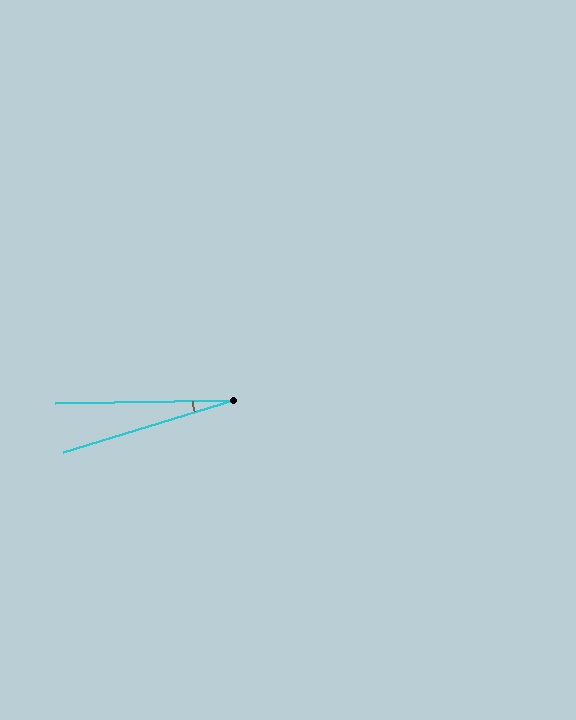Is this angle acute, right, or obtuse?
It is acute.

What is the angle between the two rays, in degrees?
Approximately 16 degrees.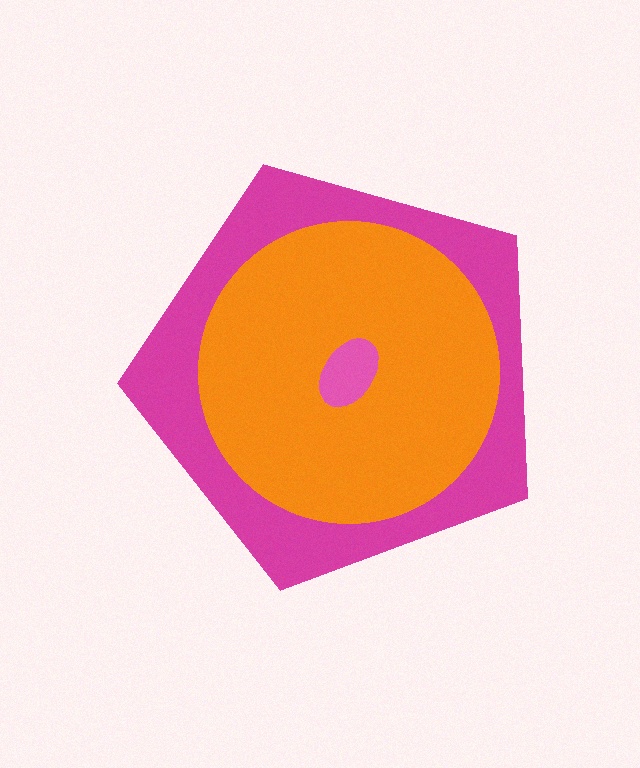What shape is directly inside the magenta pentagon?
The orange circle.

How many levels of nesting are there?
3.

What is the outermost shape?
The magenta pentagon.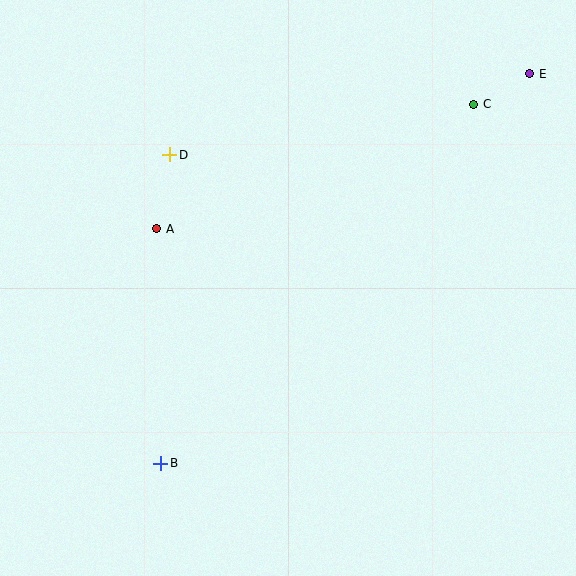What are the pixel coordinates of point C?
Point C is at (474, 104).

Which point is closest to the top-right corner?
Point E is closest to the top-right corner.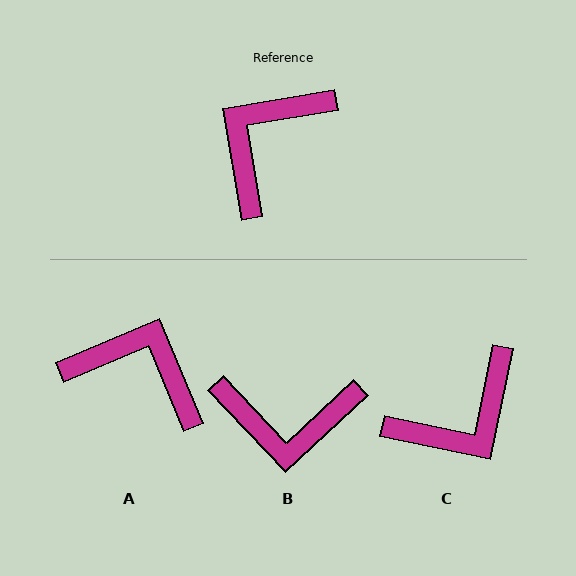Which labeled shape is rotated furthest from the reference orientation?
C, about 159 degrees away.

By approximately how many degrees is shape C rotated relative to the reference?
Approximately 159 degrees counter-clockwise.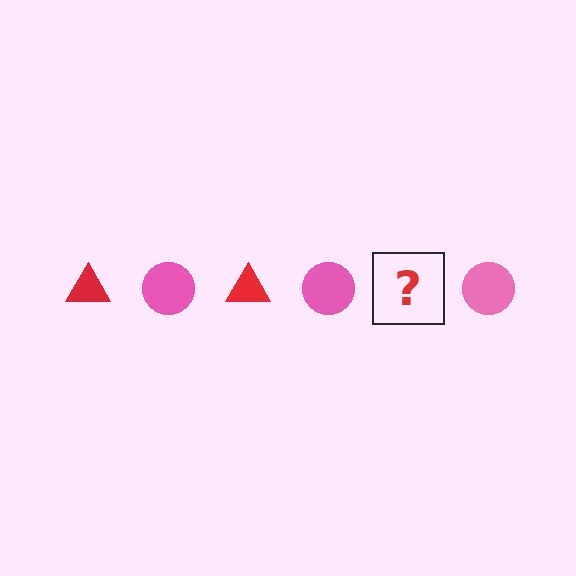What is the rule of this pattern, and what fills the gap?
The rule is that the pattern alternates between red triangle and pink circle. The gap should be filled with a red triangle.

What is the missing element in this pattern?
The missing element is a red triangle.